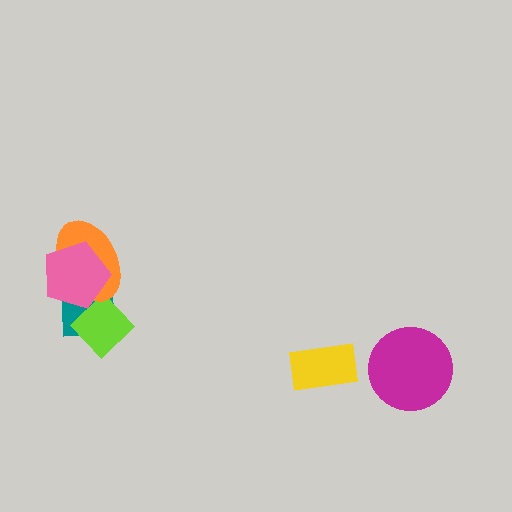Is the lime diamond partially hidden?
Yes, it is partially covered by another shape.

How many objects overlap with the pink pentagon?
3 objects overlap with the pink pentagon.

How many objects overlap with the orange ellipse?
3 objects overlap with the orange ellipse.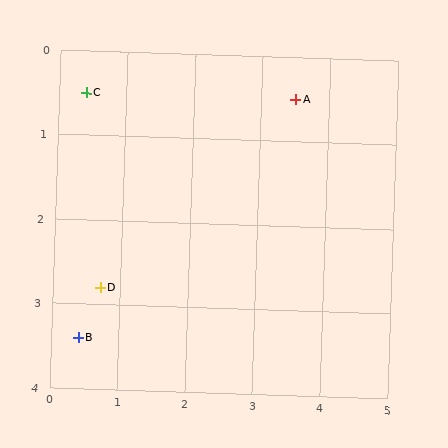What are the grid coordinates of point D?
Point D is at approximately (0.7, 2.8).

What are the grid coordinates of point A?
Point A is at approximately (3.5, 0.5).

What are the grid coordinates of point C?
Point C is at approximately (0.4, 0.5).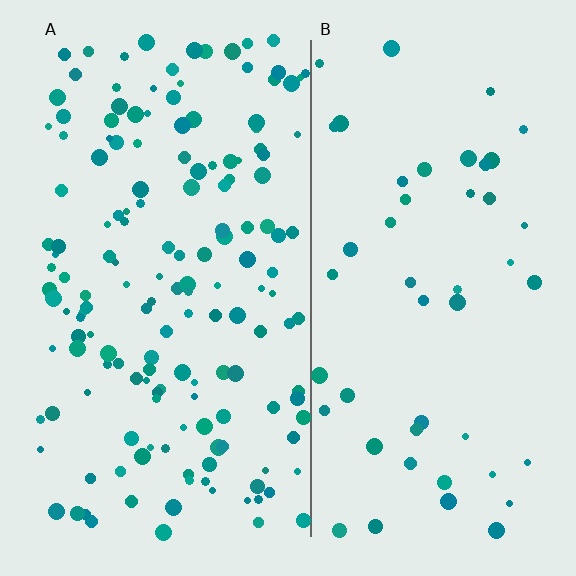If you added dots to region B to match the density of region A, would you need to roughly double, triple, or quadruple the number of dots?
Approximately triple.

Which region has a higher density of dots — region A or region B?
A (the left).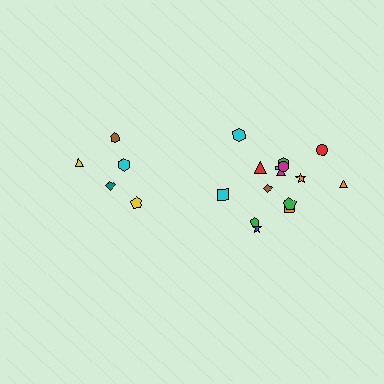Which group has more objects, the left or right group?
The right group.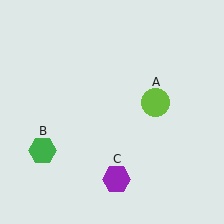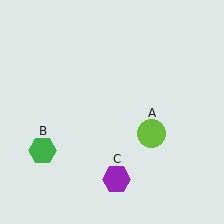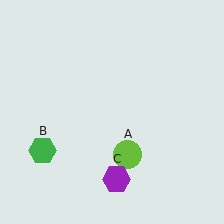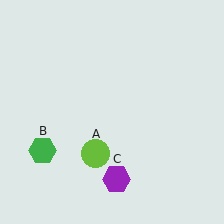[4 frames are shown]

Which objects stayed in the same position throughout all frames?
Green hexagon (object B) and purple hexagon (object C) remained stationary.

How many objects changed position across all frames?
1 object changed position: lime circle (object A).